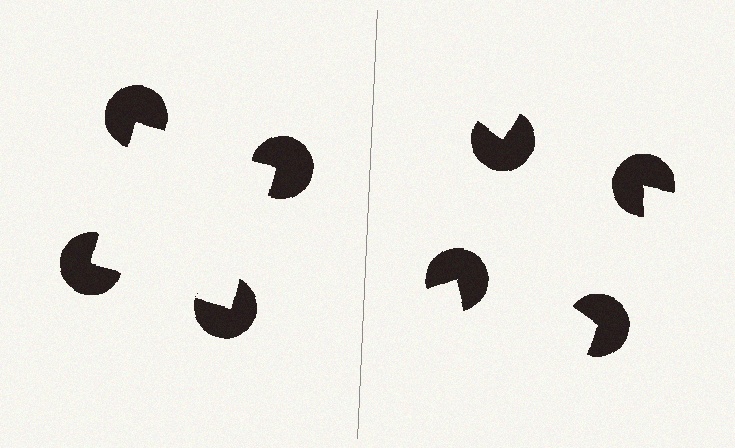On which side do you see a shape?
An illusory square appears on the left side. On the right side the wedge cuts are rotated, so no coherent shape forms.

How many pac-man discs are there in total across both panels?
8 — 4 on each side.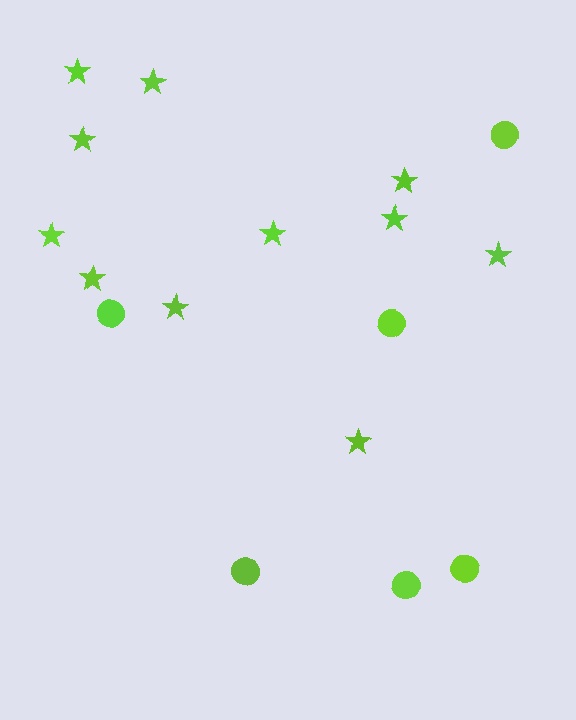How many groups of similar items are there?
There are 2 groups: one group of stars (11) and one group of circles (6).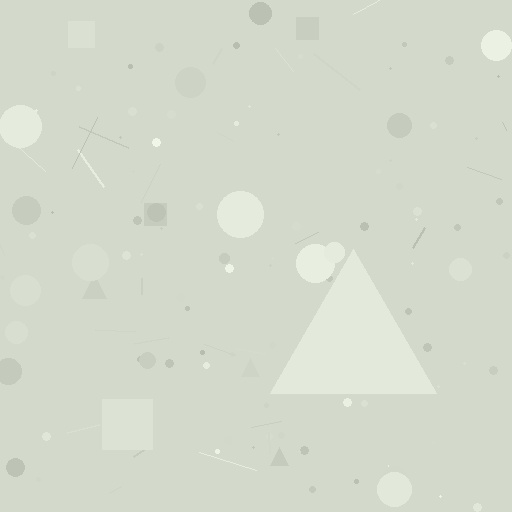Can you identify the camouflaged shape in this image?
The camouflaged shape is a triangle.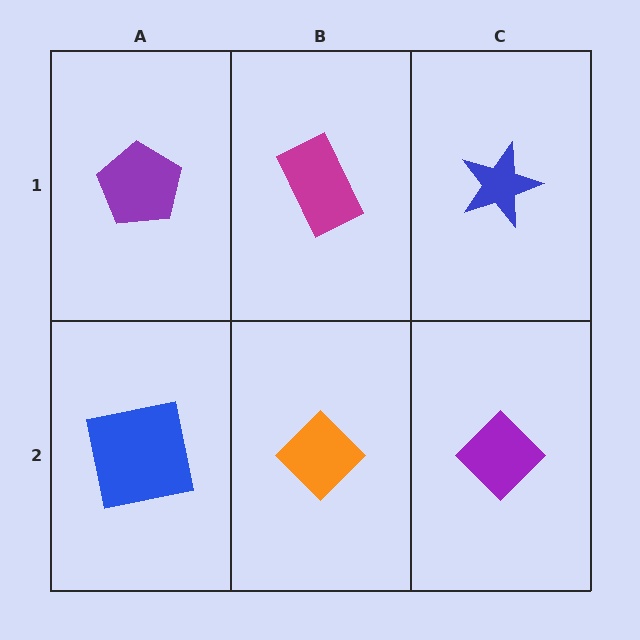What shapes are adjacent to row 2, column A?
A purple pentagon (row 1, column A), an orange diamond (row 2, column B).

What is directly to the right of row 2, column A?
An orange diamond.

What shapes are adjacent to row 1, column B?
An orange diamond (row 2, column B), a purple pentagon (row 1, column A), a blue star (row 1, column C).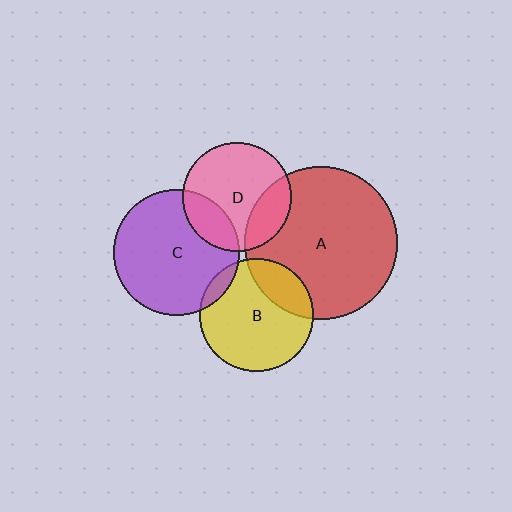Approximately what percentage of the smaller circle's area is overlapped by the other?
Approximately 20%.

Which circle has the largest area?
Circle A (red).